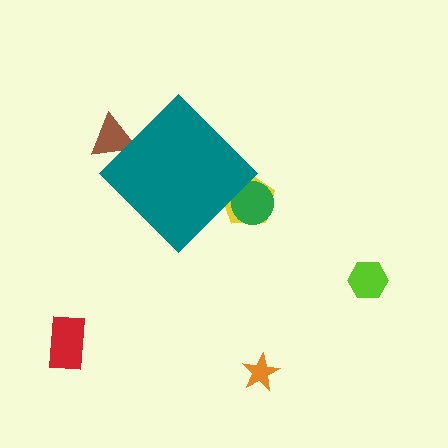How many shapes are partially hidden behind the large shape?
3 shapes are partially hidden.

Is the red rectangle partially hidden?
No, the red rectangle is fully visible.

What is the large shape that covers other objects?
A teal diamond.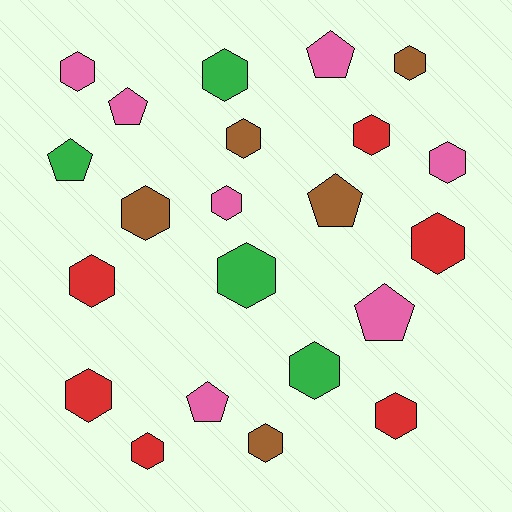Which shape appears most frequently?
Hexagon, with 16 objects.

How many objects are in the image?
There are 22 objects.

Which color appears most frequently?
Pink, with 7 objects.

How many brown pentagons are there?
There is 1 brown pentagon.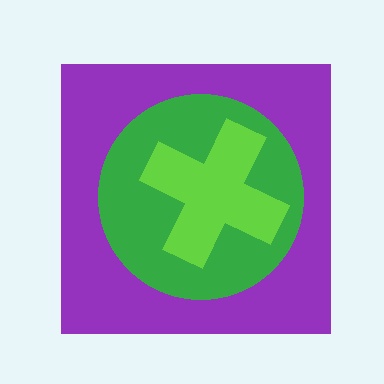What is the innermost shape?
The lime cross.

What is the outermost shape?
The purple square.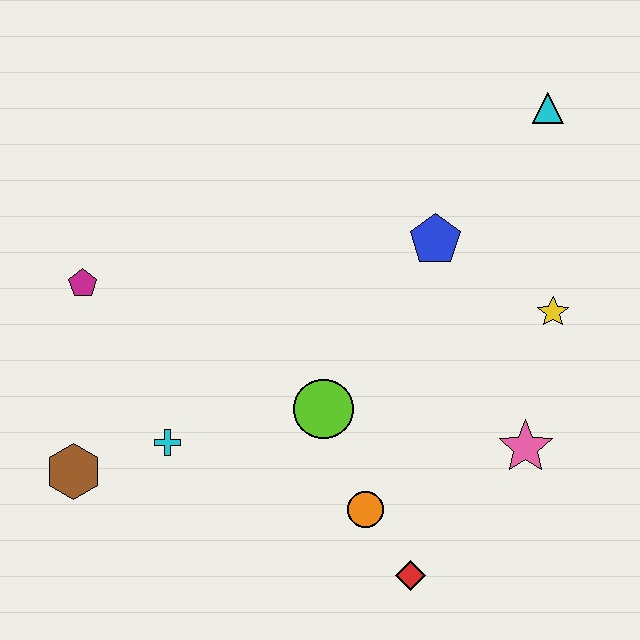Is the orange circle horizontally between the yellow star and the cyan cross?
Yes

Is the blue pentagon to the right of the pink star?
No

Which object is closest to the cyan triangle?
The blue pentagon is closest to the cyan triangle.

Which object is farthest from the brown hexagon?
The cyan triangle is farthest from the brown hexagon.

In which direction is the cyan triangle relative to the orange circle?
The cyan triangle is above the orange circle.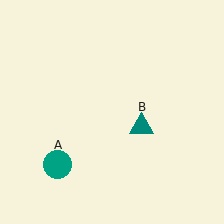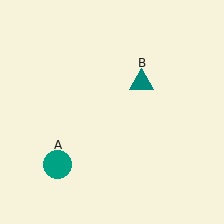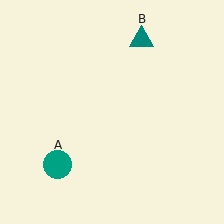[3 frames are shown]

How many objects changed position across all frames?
1 object changed position: teal triangle (object B).